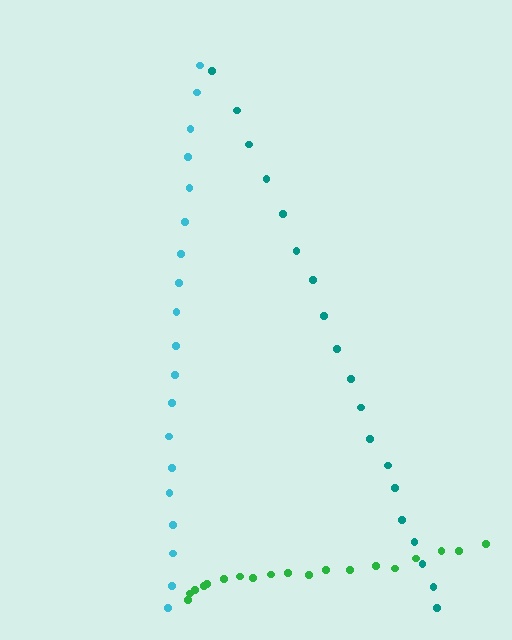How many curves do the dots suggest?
There are 3 distinct paths.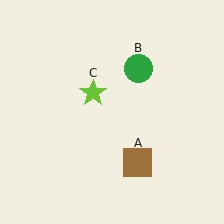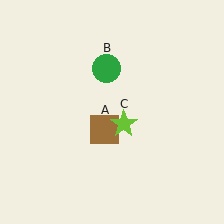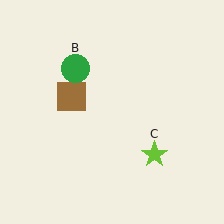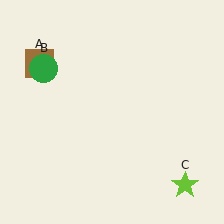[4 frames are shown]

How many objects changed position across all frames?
3 objects changed position: brown square (object A), green circle (object B), lime star (object C).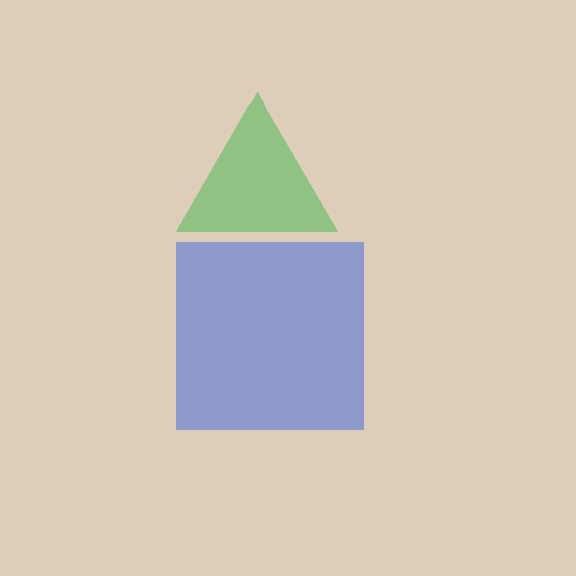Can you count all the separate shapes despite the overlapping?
Yes, there are 2 separate shapes.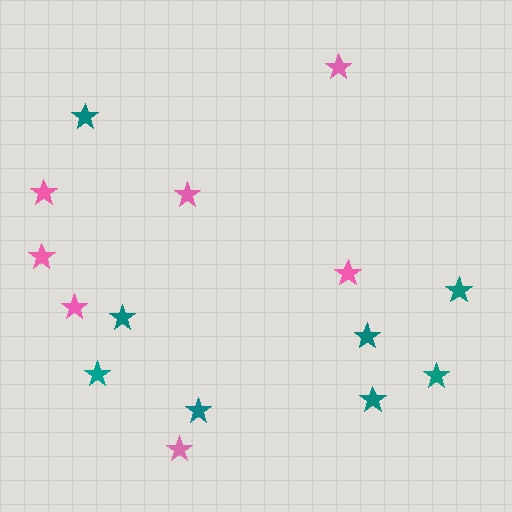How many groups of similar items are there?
There are 2 groups: one group of pink stars (7) and one group of teal stars (8).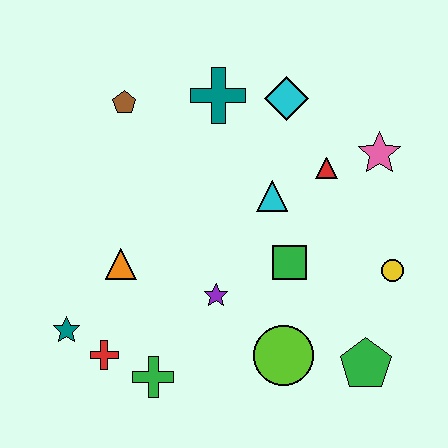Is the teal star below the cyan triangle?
Yes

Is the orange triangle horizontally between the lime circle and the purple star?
No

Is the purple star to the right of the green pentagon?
No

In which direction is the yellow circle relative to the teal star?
The yellow circle is to the right of the teal star.